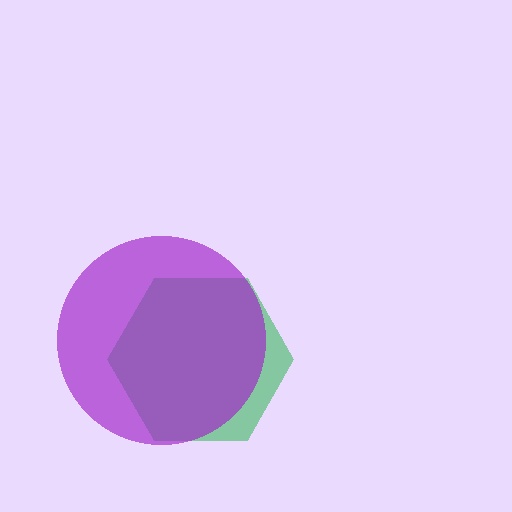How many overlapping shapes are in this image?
There are 2 overlapping shapes in the image.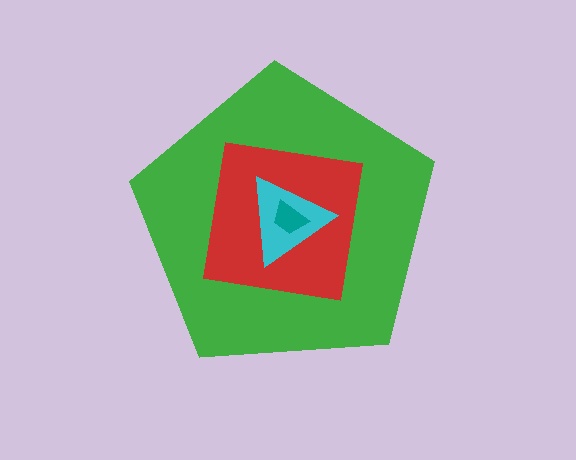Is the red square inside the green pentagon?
Yes.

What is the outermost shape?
The green pentagon.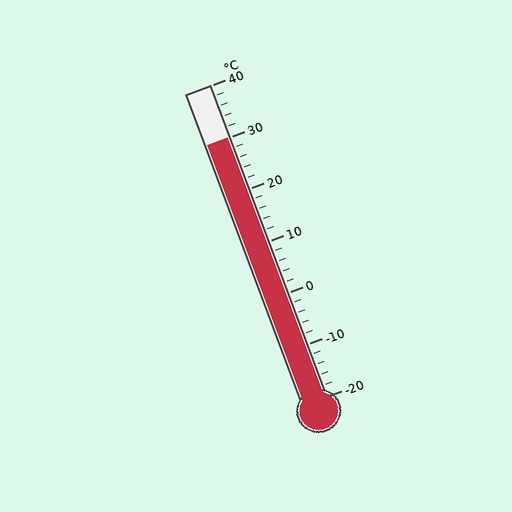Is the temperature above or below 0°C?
The temperature is above 0°C.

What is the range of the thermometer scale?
The thermometer scale ranges from -20°C to 40°C.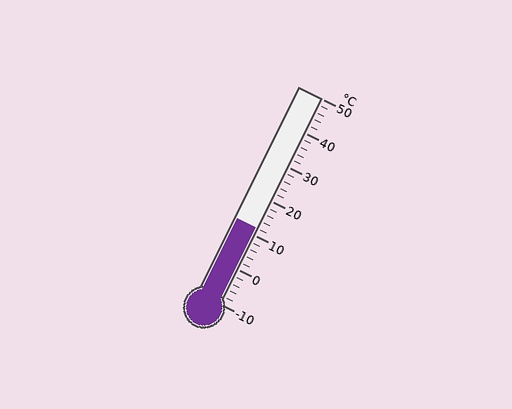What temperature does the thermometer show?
The thermometer shows approximately 12°C.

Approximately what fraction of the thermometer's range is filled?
The thermometer is filled to approximately 35% of its range.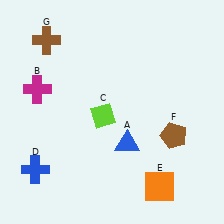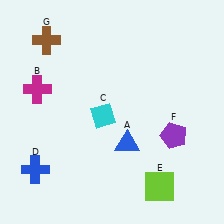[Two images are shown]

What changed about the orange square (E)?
In Image 1, E is orange. In Image 2, it changed to lime.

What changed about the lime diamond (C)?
In Image 1, C is lime. In Image 2, it changed to cyan.